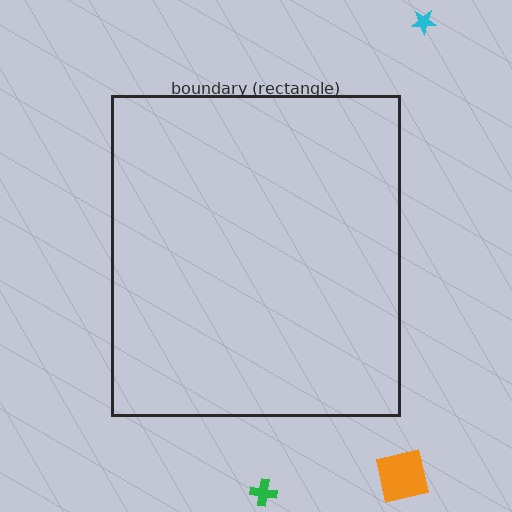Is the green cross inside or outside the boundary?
Outside.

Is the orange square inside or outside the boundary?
Outside.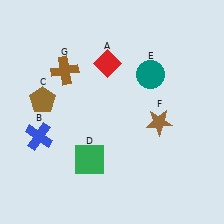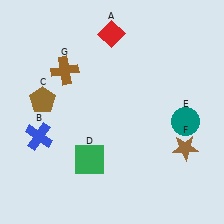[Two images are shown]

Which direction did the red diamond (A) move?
The red diamond (A) moved up.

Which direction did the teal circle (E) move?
The teal circle (E) moved down.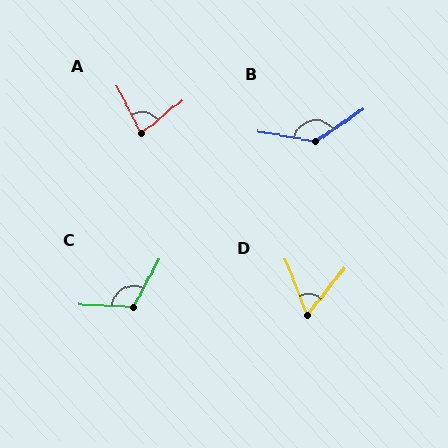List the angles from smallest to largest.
D (60°), A (77°), C (115°), B (136°).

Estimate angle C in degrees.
Approximately 115 degrees.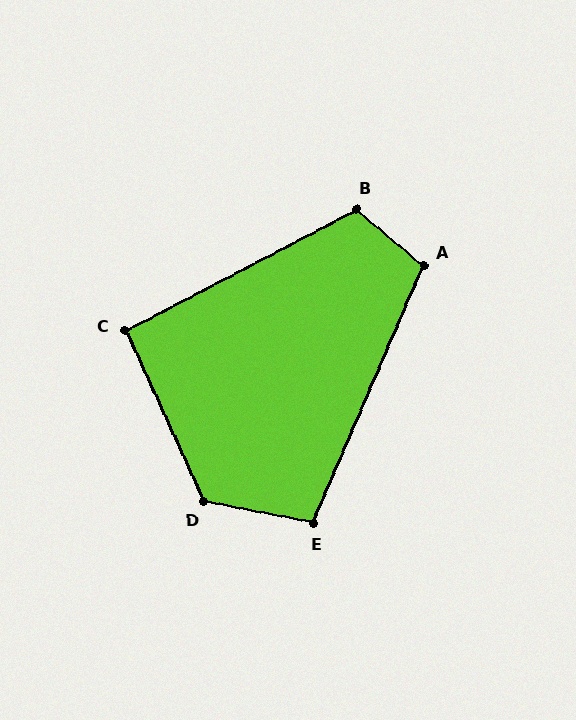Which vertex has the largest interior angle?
D, at approximately 125 degrees.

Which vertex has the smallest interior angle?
C, at approximately 93 degrees.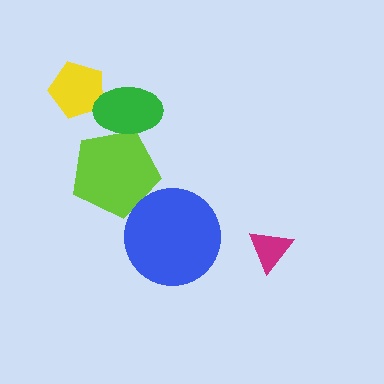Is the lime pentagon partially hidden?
Yes, it is partially covered by another shape.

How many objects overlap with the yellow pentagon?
1 object overlaps with the yellow pentagon.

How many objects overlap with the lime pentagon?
1 object overlaps with the lime pentagon.